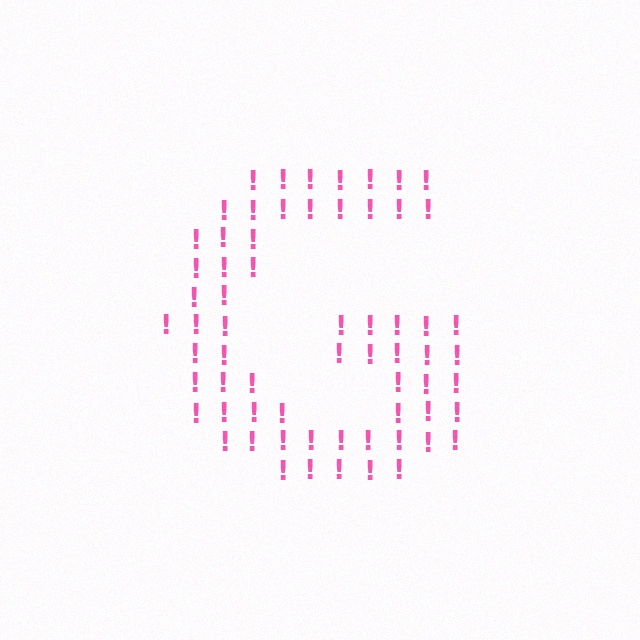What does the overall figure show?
The overall figure shows the letter G.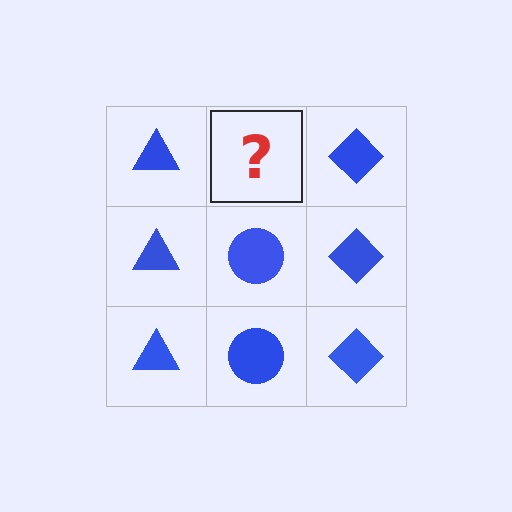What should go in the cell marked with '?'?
The missing cell should contain a blue circle.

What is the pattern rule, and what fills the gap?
The rule is that each column has a consistent shape. The gap should be filled with a blue circle.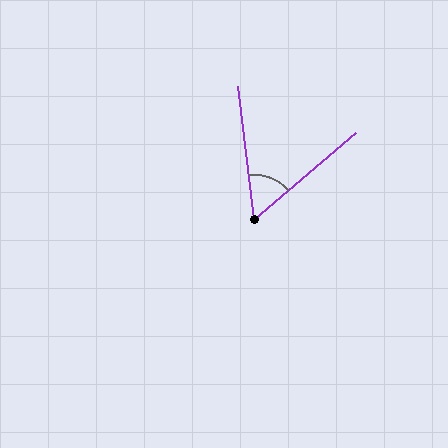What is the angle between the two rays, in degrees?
Approximately 57 degrees.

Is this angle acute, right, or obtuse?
It is acute.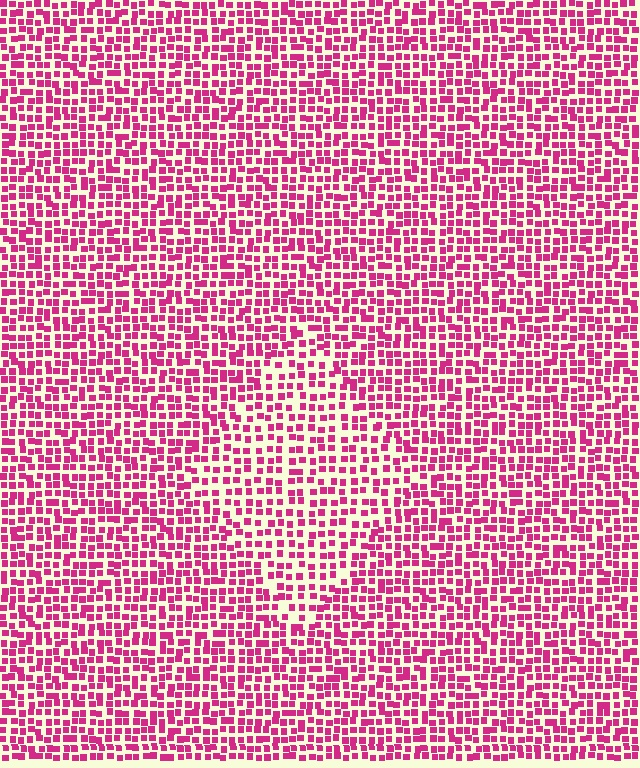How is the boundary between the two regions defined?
The boundary is defined by a change in element density (approximately 1.5x ratio). All elements are the same color, size, and shape.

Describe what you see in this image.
The image contains small magenta elements arranged at two different densities. A diamond-shaped region is visible where the elements are less densely packed than the surrounding area.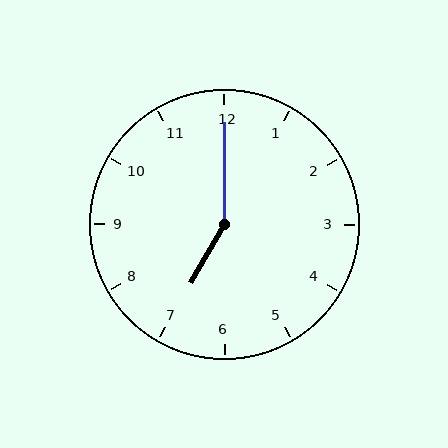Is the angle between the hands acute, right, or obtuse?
It is obtuse.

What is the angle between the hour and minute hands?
Approximately 150 degrees.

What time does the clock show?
7:00.